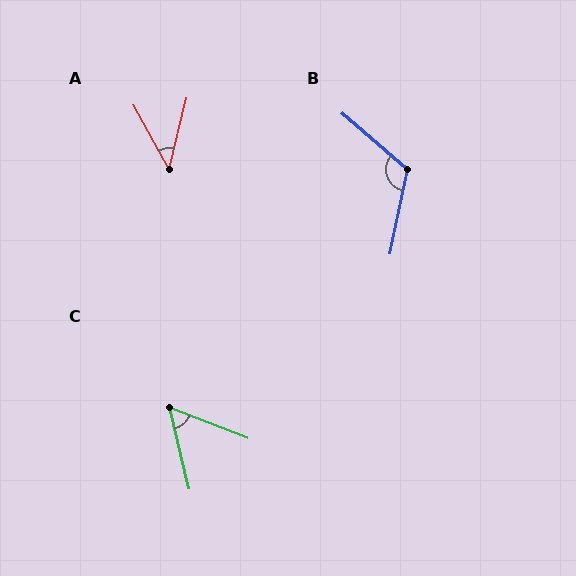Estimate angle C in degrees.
Approximately 56 degrees.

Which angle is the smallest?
A, at approximately 43 degrees.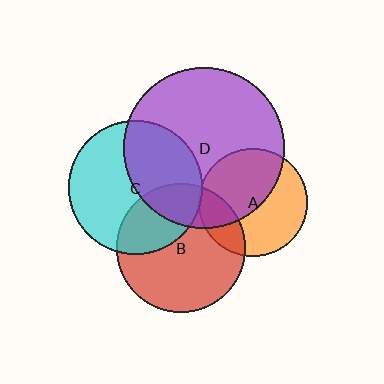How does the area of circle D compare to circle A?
Approximately 2.2 times.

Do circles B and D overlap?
Yes.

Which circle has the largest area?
Circle D (purple).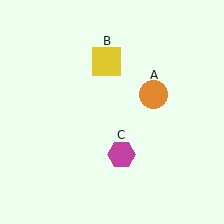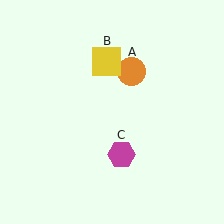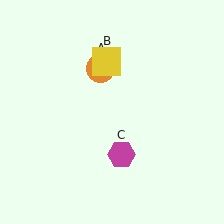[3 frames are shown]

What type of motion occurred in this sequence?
The orange circle (object A) rotated counterclockwise around the center of the scene.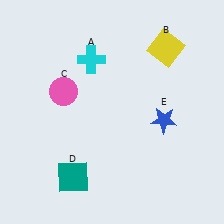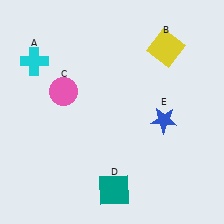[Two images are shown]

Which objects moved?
The objects that moved are: the cyan cross (A), the teal square (D).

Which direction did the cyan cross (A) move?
The cyan cross (A) moved left.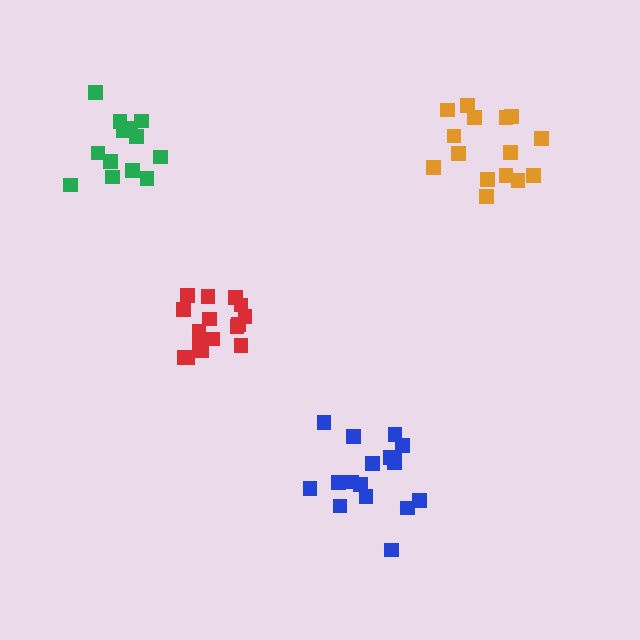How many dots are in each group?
Group 1: 15 dots, Group 2: 17 dots, Group 3: 13 dots, Group 4: 16 dots (61 total).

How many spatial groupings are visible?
There are 4 spatial groupings.